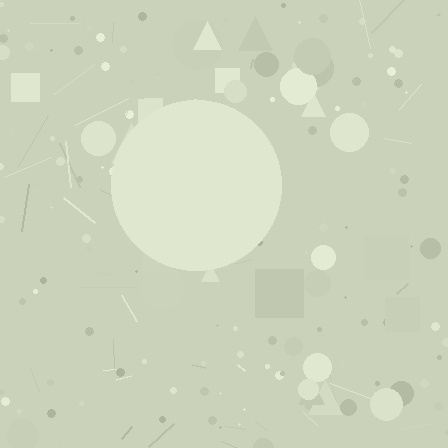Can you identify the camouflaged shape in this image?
The camouflaged shape is a circle.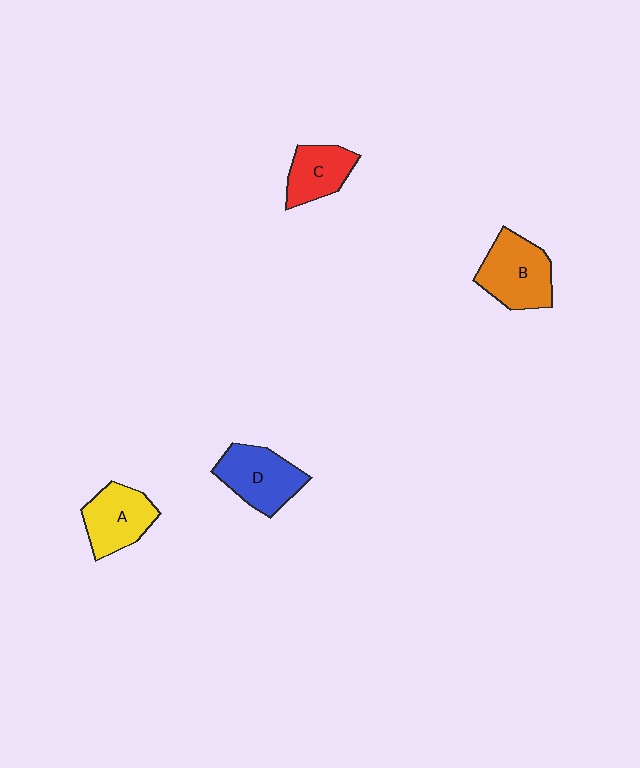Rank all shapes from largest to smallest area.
From largest to smallest: B (orange), D (blue), A (yellow), C (red).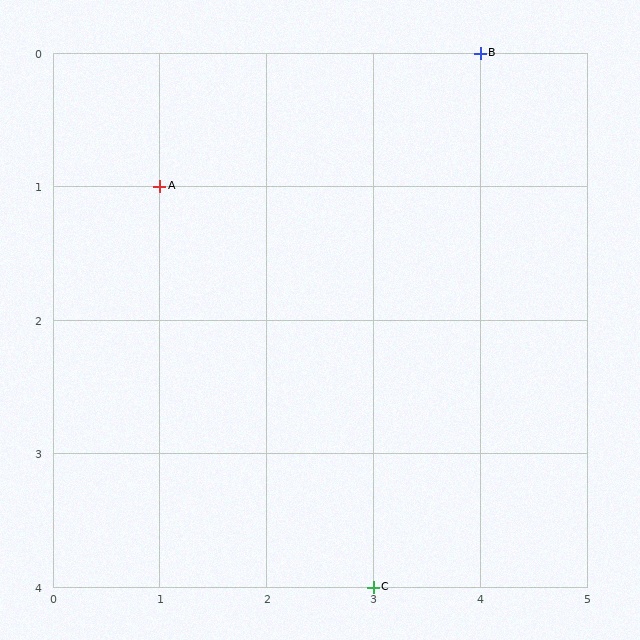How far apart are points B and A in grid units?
Points B and A are 3 columns and 1 row apart (about 3.2 grid units diagonally).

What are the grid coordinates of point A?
Point A is at grid coordinates (1, 1).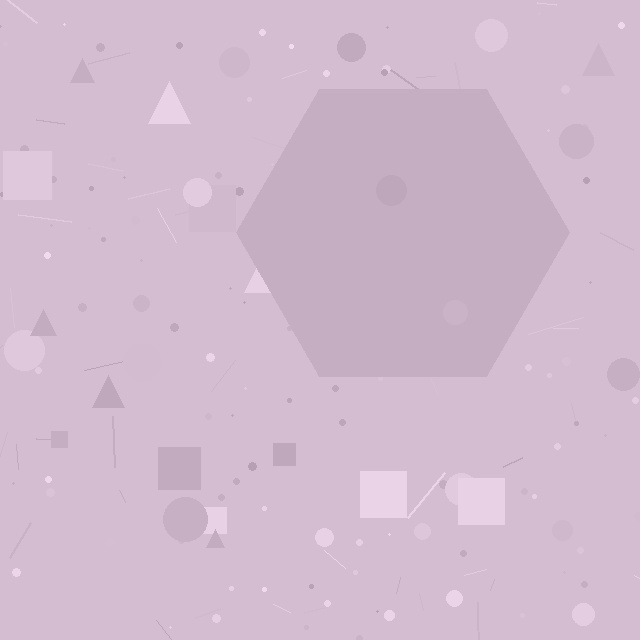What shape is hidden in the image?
A hexagon is hidden in the image.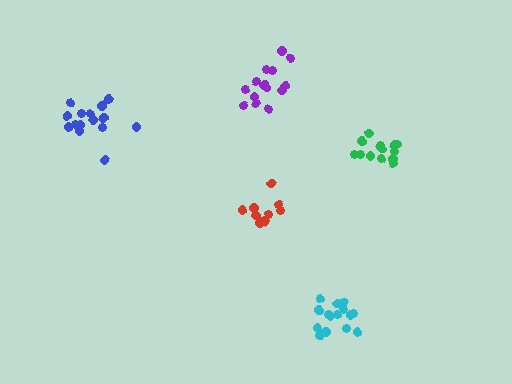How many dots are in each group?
Group 1: 14 dots, Group 2: 10 dots, Group 3: 15 dots, Group 4: 15 dots, Group 5: 13 dots (67 total).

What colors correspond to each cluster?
The clusters are colored: purple, red, cyan, blue, green.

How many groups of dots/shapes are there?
There are 5 groups.